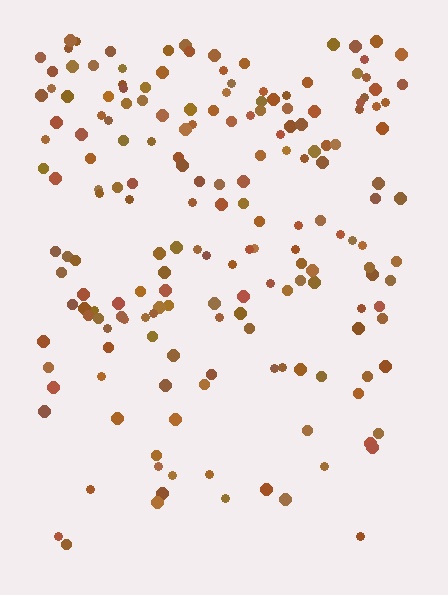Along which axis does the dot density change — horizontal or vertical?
Vertical.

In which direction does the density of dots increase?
From bottom to top, with the top side densest.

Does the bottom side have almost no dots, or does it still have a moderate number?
Still a moderate number, just noticeably fewer than the top.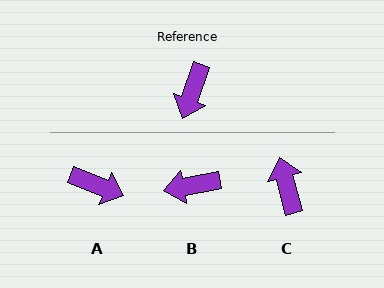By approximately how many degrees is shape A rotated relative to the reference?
Approximately 88 degrees counter-clockwise.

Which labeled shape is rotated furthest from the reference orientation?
C, about 146 degrees away.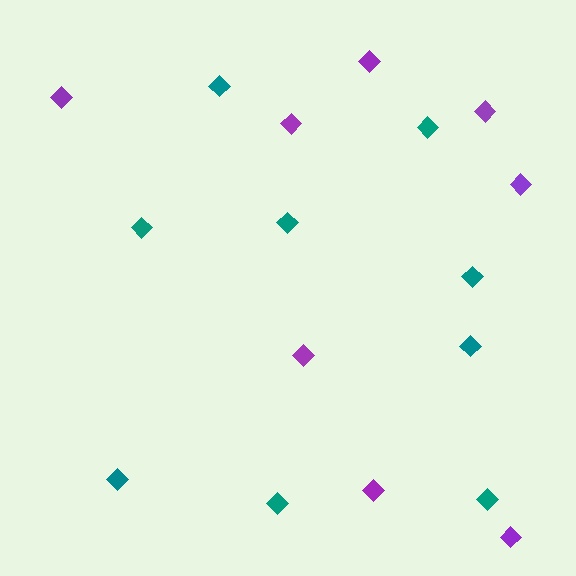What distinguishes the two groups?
There are 2 groups: one group of teal diamonds (9) and one group of purple diamonds (8).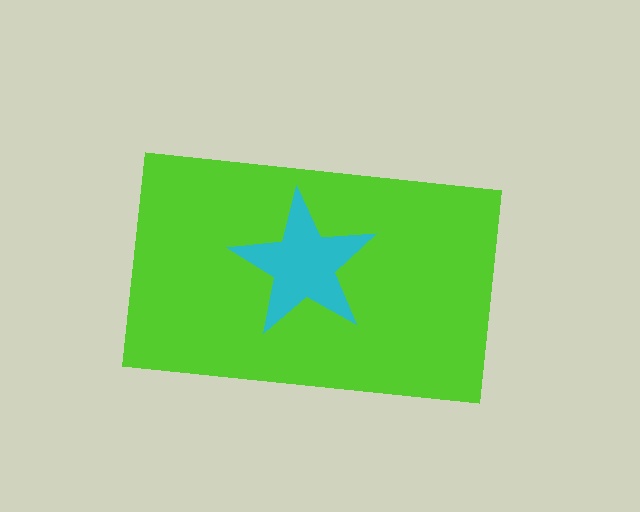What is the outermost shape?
The lime rectangle.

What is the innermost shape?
The cyan star.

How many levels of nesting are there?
2.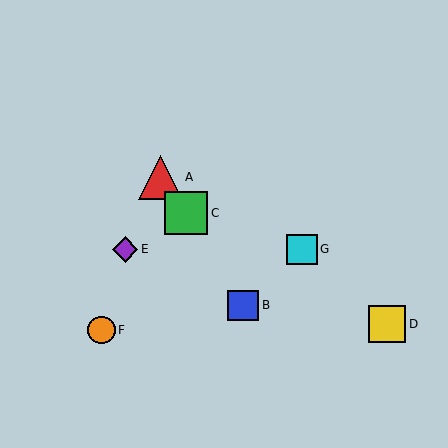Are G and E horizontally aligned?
Yes, both are at y≈249.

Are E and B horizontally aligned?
No, E is at y≈249 and B is at y≈305.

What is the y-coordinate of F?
Object F is at y≈330.